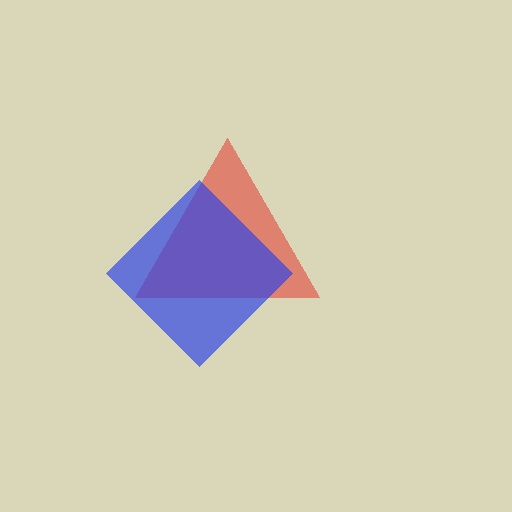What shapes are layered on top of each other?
The layered shapes are: a red triangle, a blue diamond.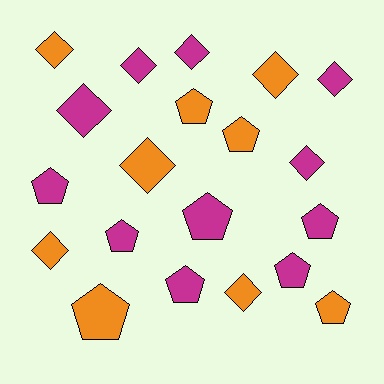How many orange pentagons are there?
There are 4 orange pentagons.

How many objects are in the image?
There are 20 objects.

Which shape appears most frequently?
Diamond, with 10 objects.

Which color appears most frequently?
Magenta, with 11 objects.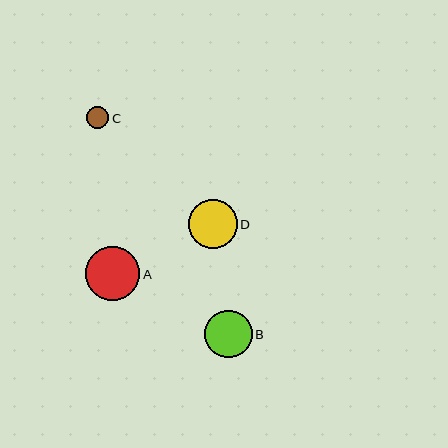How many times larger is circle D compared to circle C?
Circle D is approximately 2.2 times the size of circle C.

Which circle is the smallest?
Circle C is the smallest with a size of approximately 22 pixels.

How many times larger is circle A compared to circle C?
Circle A is approximately 2.4 times the size of circle C.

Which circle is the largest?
Circle A is the largest with a size of approximately 54 pixels.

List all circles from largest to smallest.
From largest to smallest: A, D, B, C.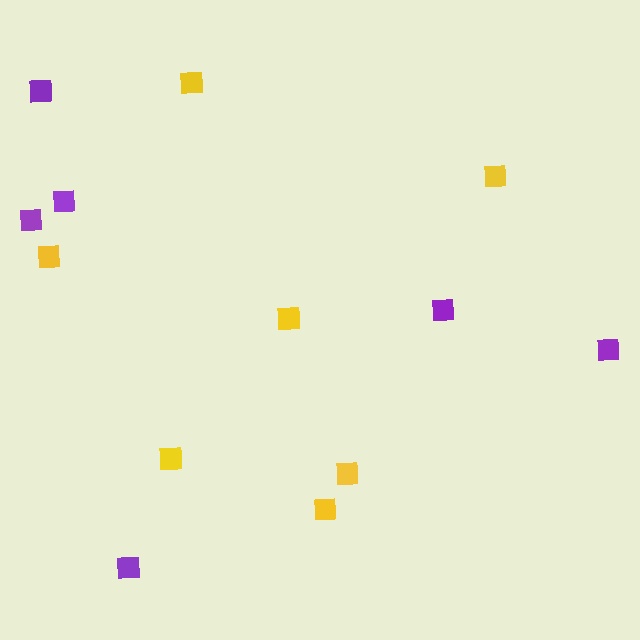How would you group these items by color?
There are 2 groups: one group of yellow squares (7) and one group of purple squares (6).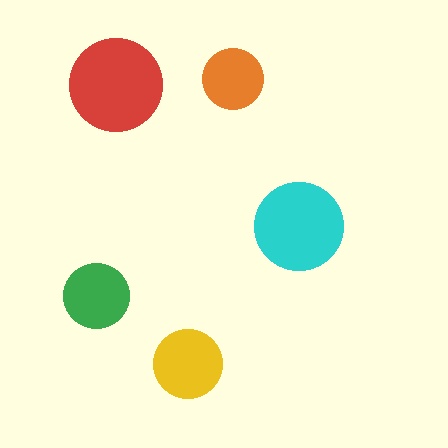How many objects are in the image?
There are 5 objects in the image.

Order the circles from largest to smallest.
the red one, the cyan one, the yellow one, the green one, the orange one.